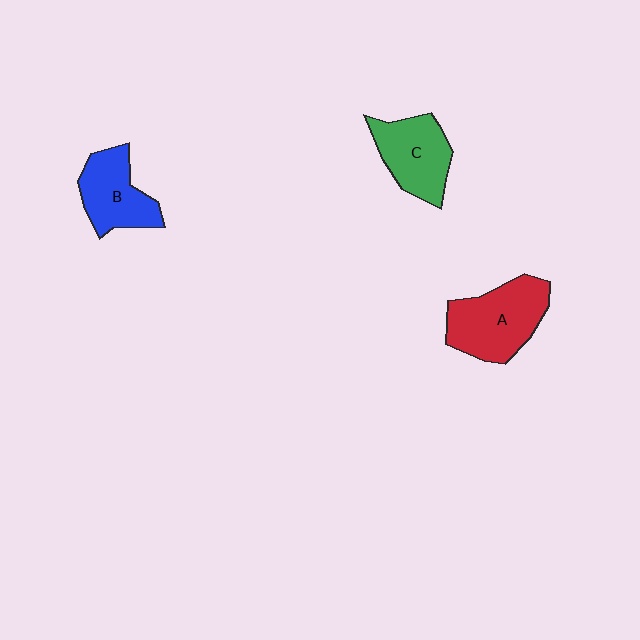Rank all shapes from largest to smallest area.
From largest to smallest: A (red), C (green), B (blue).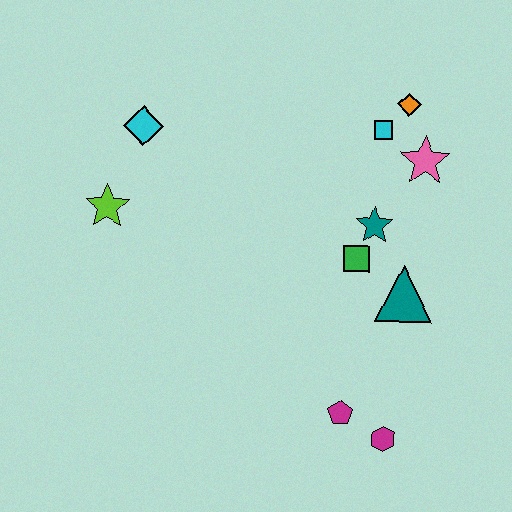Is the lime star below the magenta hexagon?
No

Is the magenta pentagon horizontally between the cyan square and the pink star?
No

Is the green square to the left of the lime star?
No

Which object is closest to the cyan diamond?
The lime star is closest to the cyan diamond.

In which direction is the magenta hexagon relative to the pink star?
The magenta hexagon is below the pink star.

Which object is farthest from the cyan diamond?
The magenta hexagon is farthest from the cyan diamond.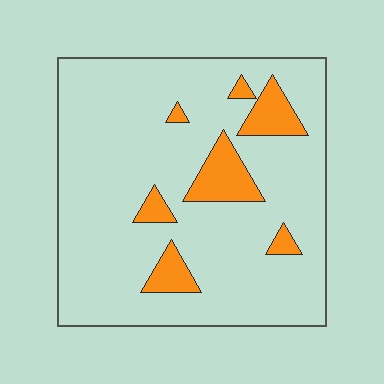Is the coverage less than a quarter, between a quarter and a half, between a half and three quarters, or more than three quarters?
Less than a quarter.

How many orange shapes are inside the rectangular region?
7.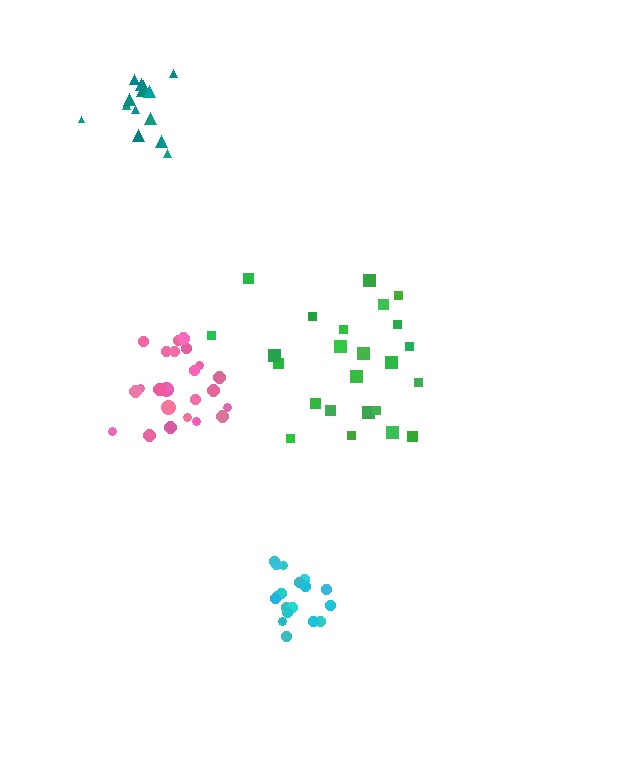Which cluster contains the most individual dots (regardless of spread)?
Pink (24).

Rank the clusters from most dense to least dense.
cyan, pink, teal, green.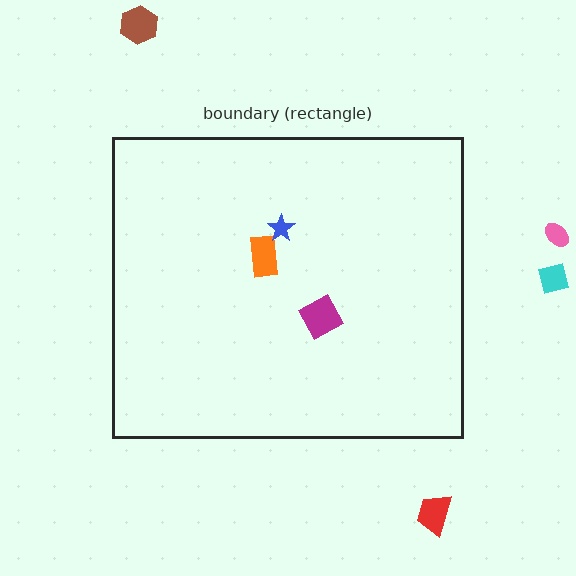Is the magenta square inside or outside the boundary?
Inside.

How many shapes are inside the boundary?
3 inside, 4 outside.